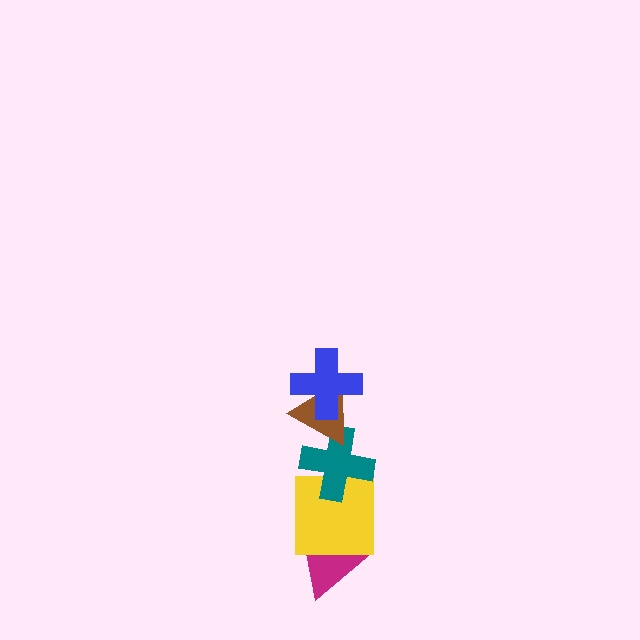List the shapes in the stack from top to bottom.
From top to bottom: the blue cross, the brown triangle, the teal cross, the yellow square, the magenta triangle.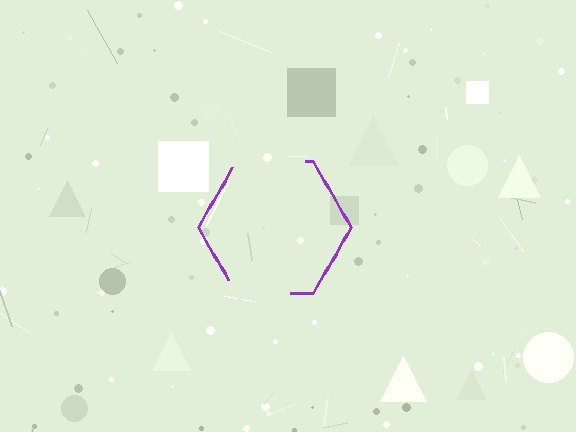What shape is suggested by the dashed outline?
The dashed outline suggests a hexagon.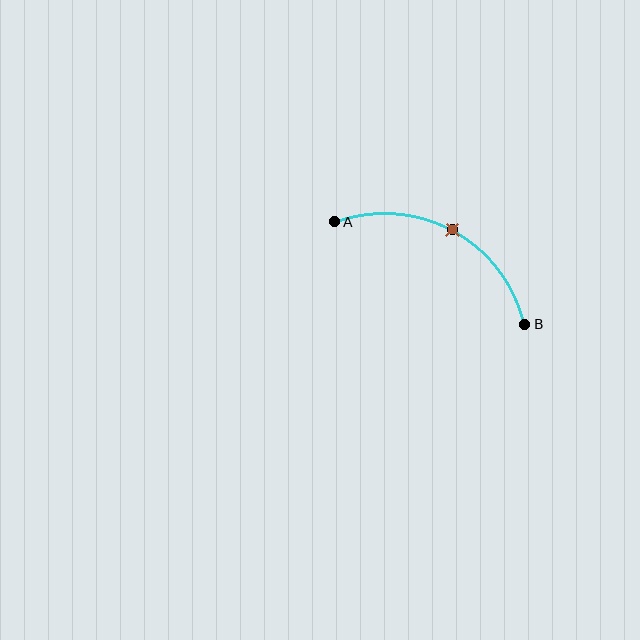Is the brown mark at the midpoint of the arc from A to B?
Yes. The brown mark lies on the arc at equal arc-length from both A and B — it is the arc midpoint.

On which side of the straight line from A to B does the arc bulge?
The arc bulges above the straight line connecting A and B.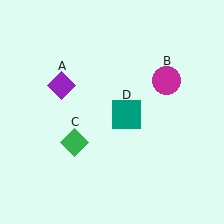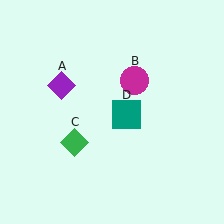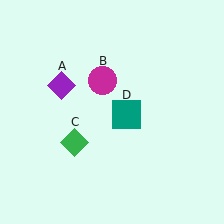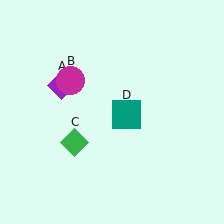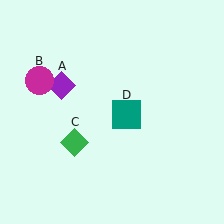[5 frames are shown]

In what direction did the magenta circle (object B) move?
The magenta circle (object B) moved left.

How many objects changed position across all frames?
1 object changed position: magenta circle (object B).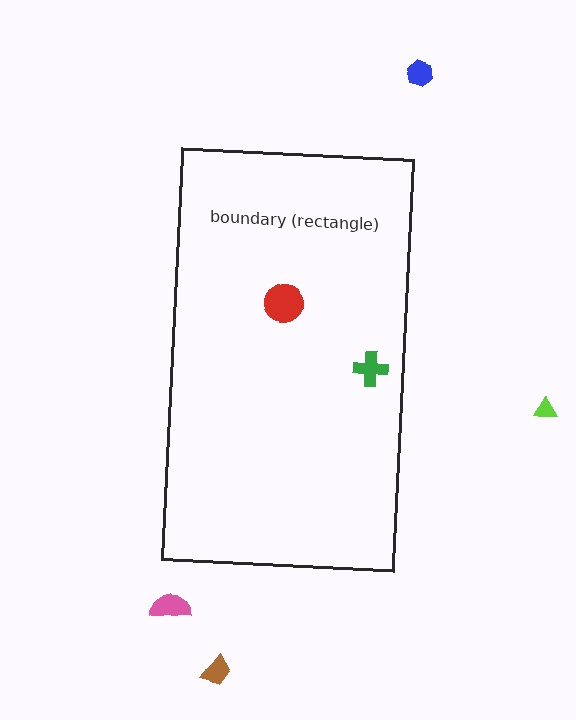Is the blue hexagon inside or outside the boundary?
Outside.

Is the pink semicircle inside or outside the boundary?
Outside.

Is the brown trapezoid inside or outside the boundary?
Outside.